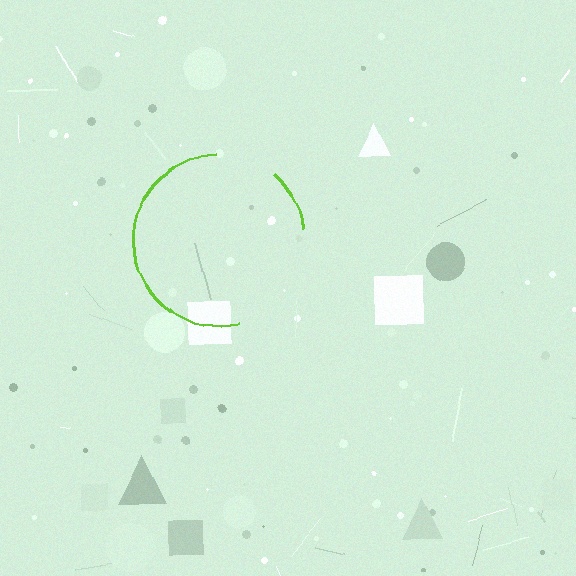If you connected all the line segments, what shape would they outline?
They would outline a circle.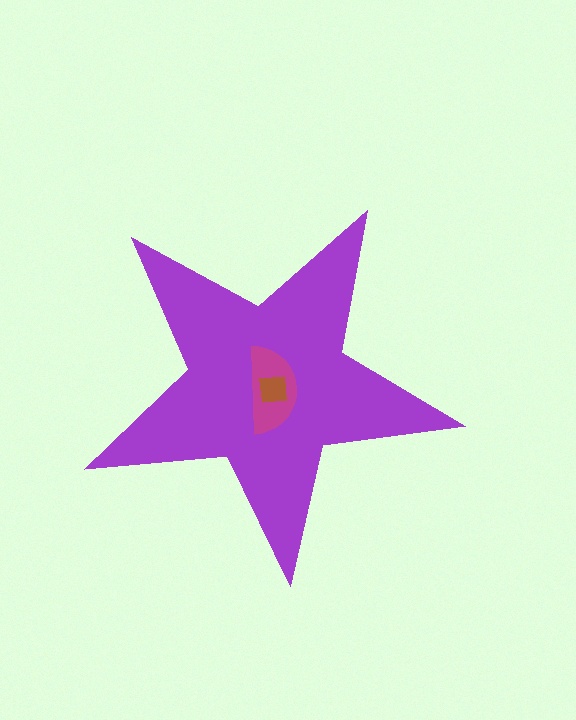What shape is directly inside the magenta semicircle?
The brown square.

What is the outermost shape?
The purple star.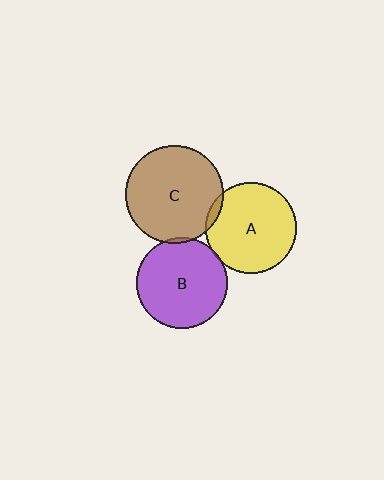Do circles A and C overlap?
Yes.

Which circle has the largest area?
Circle C (brown).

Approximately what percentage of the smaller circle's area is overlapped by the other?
Approximately 5%.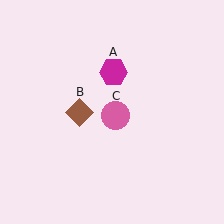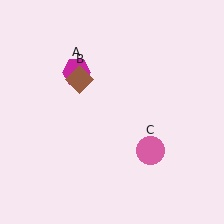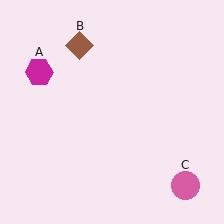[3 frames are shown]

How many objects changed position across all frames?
3 objects changed position: magenta hexagon (object A), brown diamond (object B), pink circle (object C).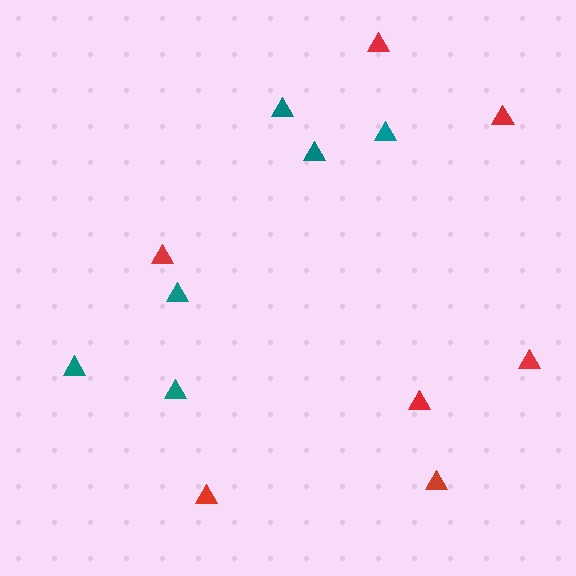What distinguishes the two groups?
There are 2 groups: one group of red triangles (7) and one group of teal triangles (6).